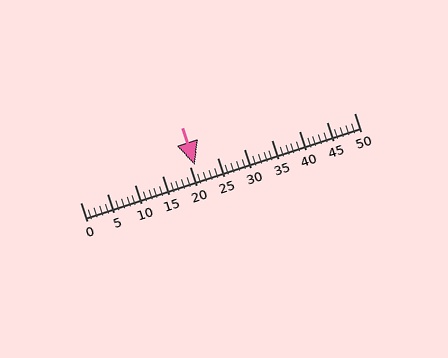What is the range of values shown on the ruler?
The ruler shows values from 0 to 50.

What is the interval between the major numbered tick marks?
The major tick marks are spaced 5 units apart.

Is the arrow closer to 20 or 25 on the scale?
The arrow is closer to 20.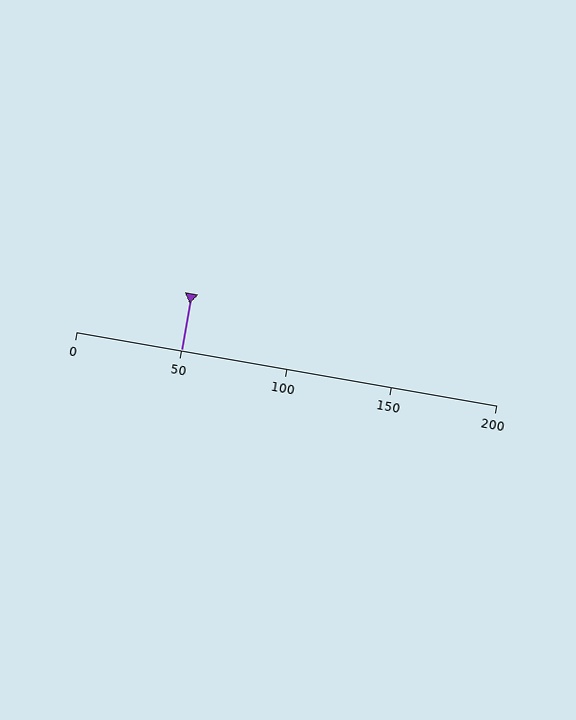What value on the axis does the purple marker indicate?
The marker indicates approximately 50.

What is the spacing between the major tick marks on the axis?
The major ticks are spaced 50 apart.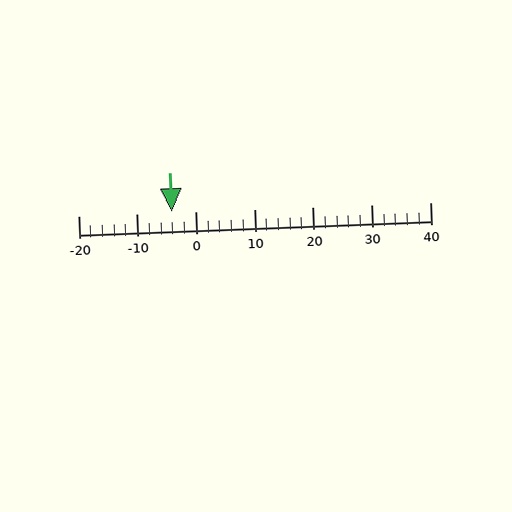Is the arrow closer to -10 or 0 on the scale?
The arrow is closer to 0.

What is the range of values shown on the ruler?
The ruler shows values from -20 to 40.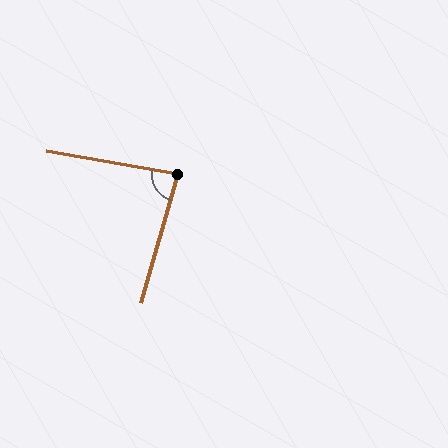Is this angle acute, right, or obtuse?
It is acute.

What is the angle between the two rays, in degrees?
Approximately 84 degrees.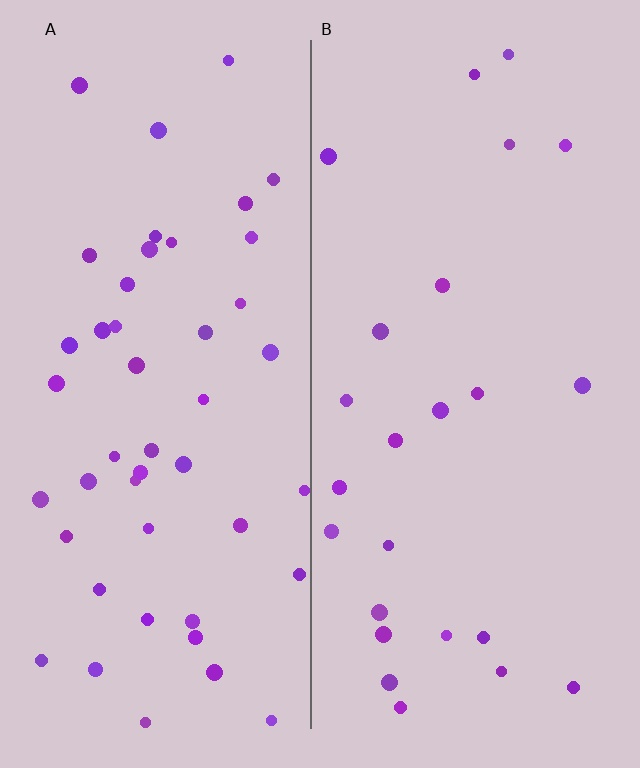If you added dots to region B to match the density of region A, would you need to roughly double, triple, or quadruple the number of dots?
Approximately double.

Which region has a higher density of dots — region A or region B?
A (the left).